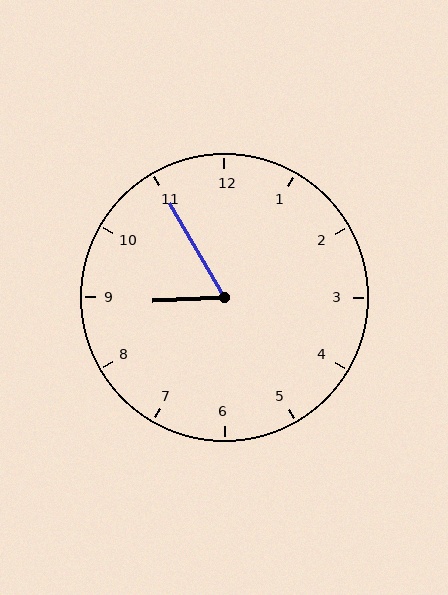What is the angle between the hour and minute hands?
Approximately 62 degrees.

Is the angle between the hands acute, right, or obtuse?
It is acute.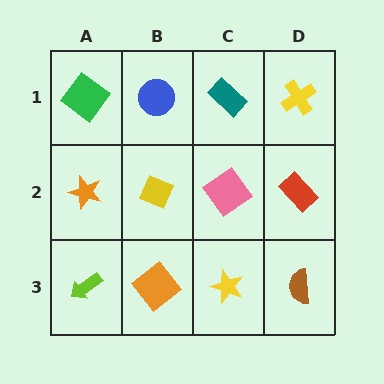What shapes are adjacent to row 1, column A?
An orange star (row 2, column A), a blue circle (row 1, column B).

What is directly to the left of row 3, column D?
A yellow star.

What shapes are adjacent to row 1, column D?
A red rectangle (row 2, column D), a teal rectangle (row 1, column C).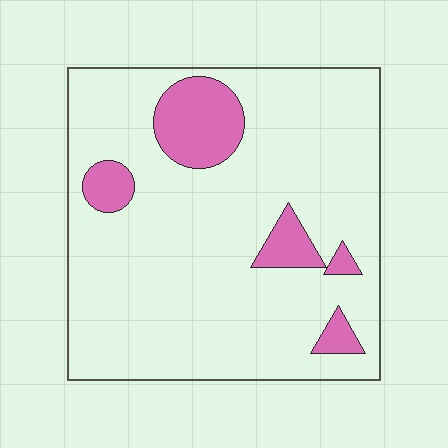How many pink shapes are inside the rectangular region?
5.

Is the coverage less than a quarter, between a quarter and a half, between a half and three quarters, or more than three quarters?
Less than a quarter.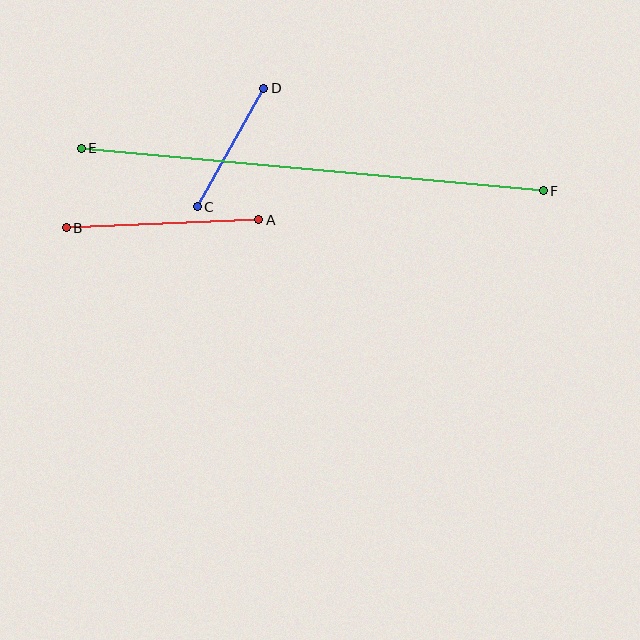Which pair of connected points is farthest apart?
Points E and F are farthest apart.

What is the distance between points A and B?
The distance is approximately 193 pixels.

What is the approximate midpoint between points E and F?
The midpoint is at approximately (312, 170) pixels.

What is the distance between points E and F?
The distance is approximately 464 pixels.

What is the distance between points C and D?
The distance is approximately 136 pixels.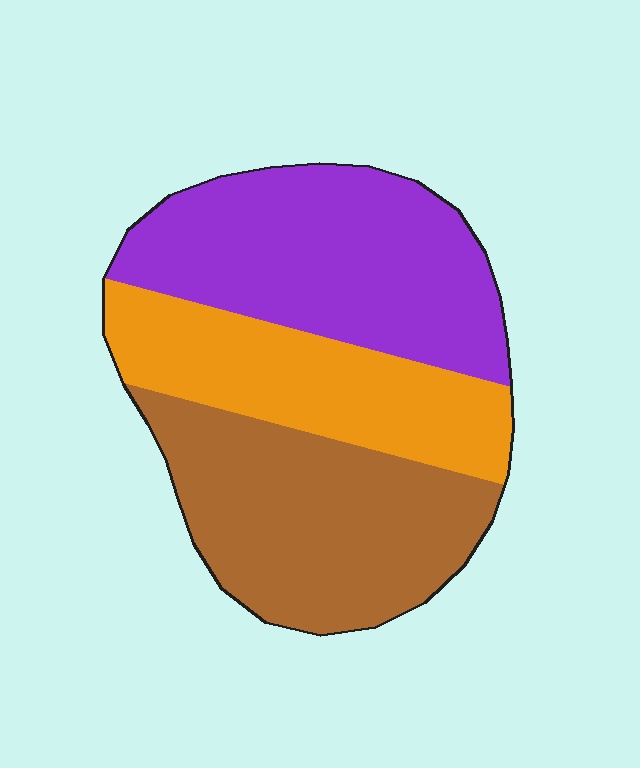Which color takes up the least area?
Orange, at roughly 25%.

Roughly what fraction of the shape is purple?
Purple covers around 35% of the shape.